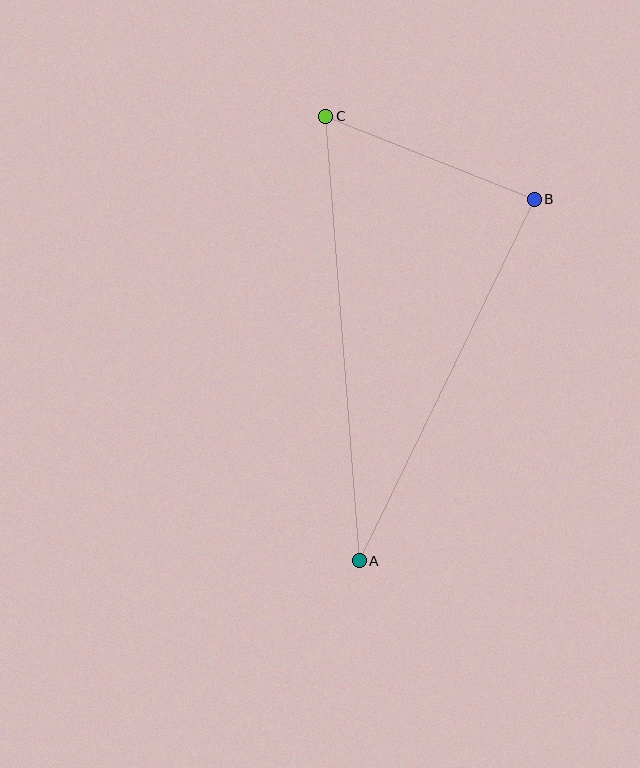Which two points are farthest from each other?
Points A and C are farthest from each other.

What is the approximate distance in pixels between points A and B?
The distance between A and B is approximately 402 pixels.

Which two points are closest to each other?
Points B and C are closest to each other.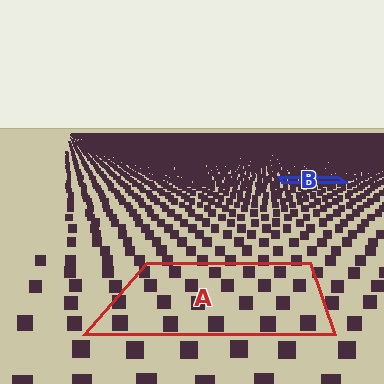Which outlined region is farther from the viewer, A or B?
Region B is farther from the viewer — the texture elements inside it appear smaller and more densely packed.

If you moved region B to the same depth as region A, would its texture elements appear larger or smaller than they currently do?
They would appear larger. At a closer depth, the same texture elements are projected at a bigger on-screen size.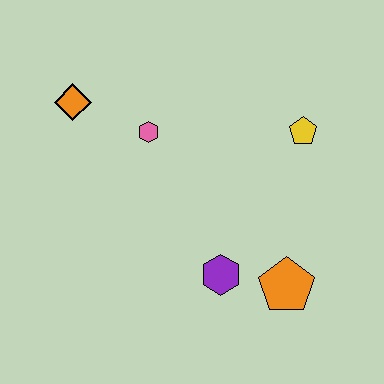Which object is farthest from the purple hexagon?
The orange diamond is farthest from the purple hexagon.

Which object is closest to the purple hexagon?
The orange pentagon is closest to the purple hexagon.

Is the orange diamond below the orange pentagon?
No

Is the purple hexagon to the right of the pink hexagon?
Yes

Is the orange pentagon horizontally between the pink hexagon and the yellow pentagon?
Yes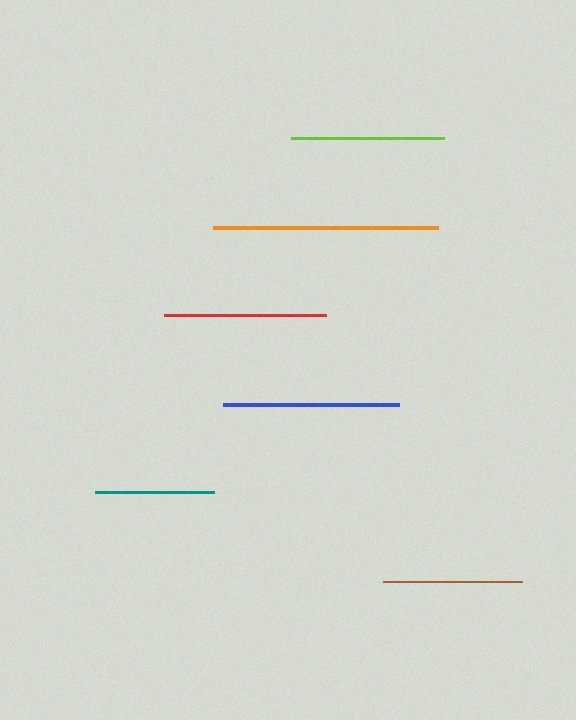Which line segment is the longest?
The orange line is the longest at approximately 225 pixels.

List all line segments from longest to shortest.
From longest to shortest: orange, blue, red, lime, brown, teal.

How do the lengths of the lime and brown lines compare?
The lime and brown lines are approximately the same length.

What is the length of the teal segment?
The teal segment is approximately 119 pixels long.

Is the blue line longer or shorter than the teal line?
The blue line is longer than the teal line.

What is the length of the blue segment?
The blue segment is approximately 176 pixels long.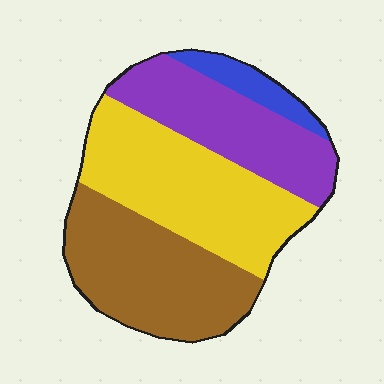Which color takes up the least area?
Blue, at roughly 5%.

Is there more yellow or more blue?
Yellow.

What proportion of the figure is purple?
Purple covers around 25% of the figure.